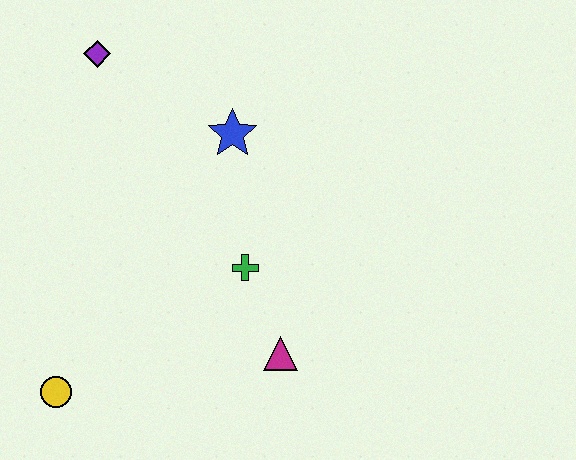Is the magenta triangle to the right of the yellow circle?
Yes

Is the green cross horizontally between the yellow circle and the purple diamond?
No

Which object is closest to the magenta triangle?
The green cross is closest to the magenta triangle.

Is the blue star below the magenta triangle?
No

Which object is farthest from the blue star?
The yellow circle is farthest from the blue star.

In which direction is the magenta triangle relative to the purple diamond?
The magenta triangle is below the purple diamond.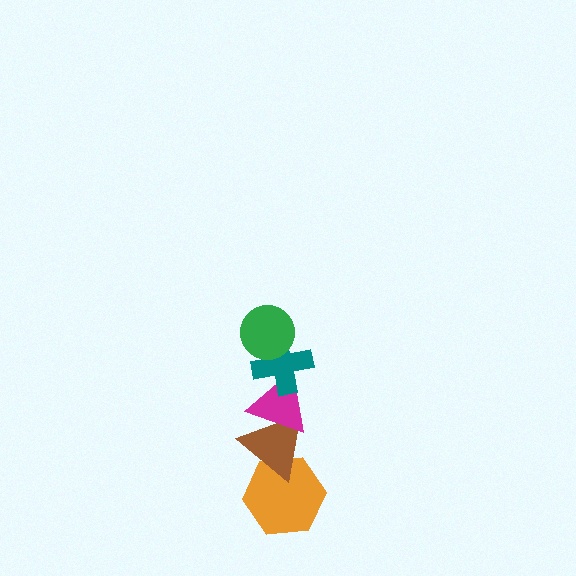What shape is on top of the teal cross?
The green circle is on top of the teal cross.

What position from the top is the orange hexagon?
The orange hexagon is 5th from the top.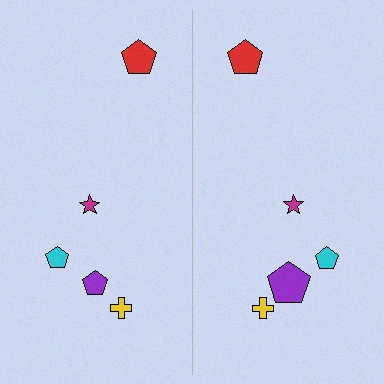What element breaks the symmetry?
The purple pentagon on the right side has a different size than its mirror counterpart.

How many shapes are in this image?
There are 10 shapes in this image.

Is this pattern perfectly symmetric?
No, the pattern is not perfectly symmetric. The purple pentagon on the right side has a different size than its mirror counterpart.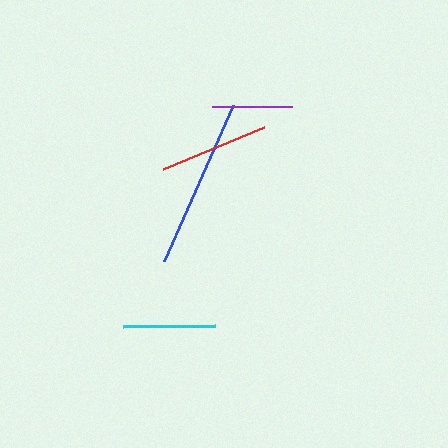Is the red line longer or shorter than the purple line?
The red line is longer than the purple line.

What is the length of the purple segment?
The purple segment is approximately 80 pixels long.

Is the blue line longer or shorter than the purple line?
The blue line is longer than the purple line.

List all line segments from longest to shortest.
From longest to shortest: blue, red, cyan, purple.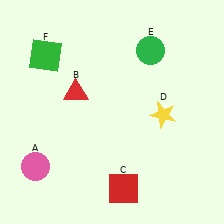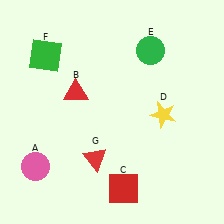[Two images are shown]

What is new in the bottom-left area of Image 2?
A red triangle (G) was added in the bottom-left area of Image 2.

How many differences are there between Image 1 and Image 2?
There is 1 difference between the two images.